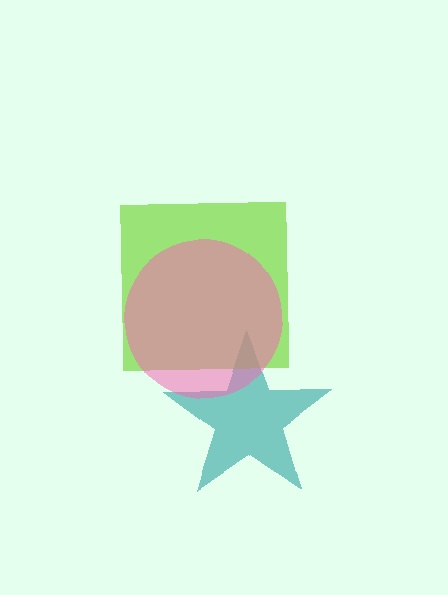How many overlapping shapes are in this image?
There are 3 overlapping shapes in the image.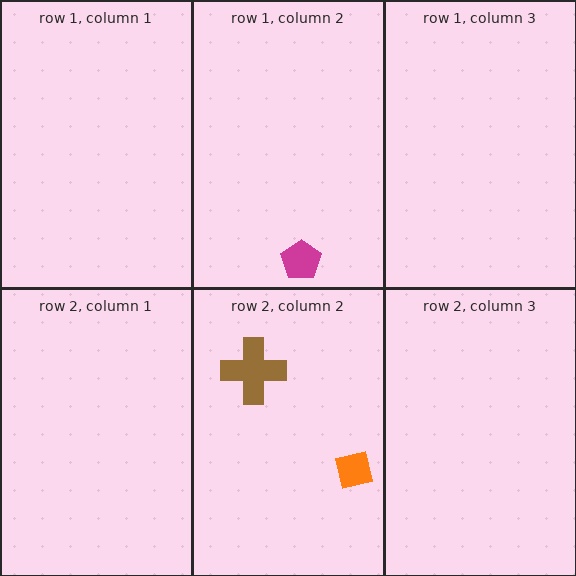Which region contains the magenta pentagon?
The row 1, column 2 region.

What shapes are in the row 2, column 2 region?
The brown cross, the orange square.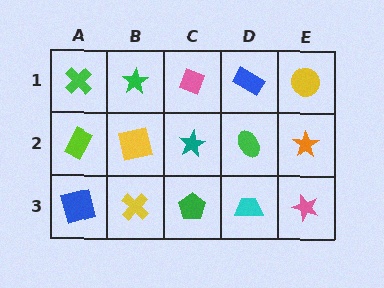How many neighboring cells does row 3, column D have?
3.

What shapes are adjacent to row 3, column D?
A green ellipse (row 2, column D), a green pentagon (row 3, column C), a pink star (row 3, column E).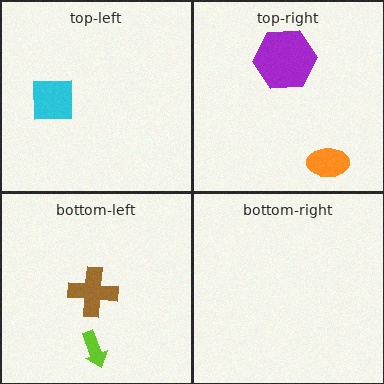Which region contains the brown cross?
The bottom-left region.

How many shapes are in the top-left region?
1.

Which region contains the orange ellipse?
The top-right region.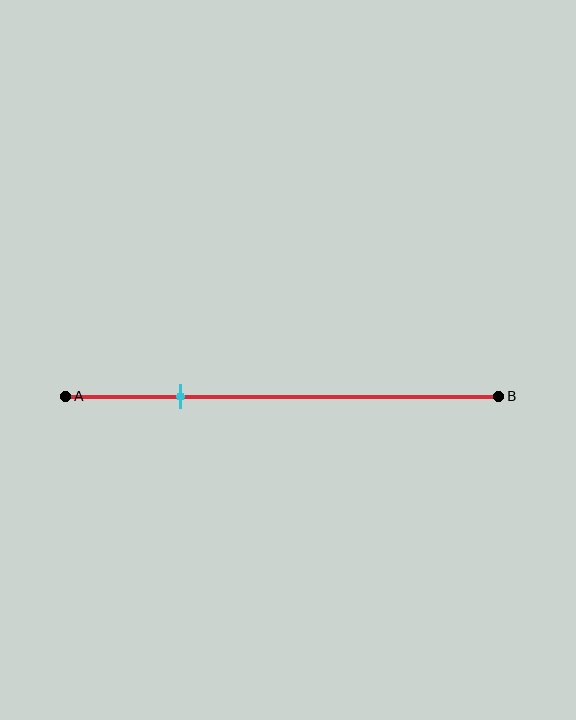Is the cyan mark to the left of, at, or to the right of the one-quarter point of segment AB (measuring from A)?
The cyan mark is approximately at the one-quarter point of segment AB.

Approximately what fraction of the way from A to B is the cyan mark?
The cyan mark is approximately 25% of the way from A to B.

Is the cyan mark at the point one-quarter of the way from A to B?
Yes, the mark is approximately at the one-quarter point.